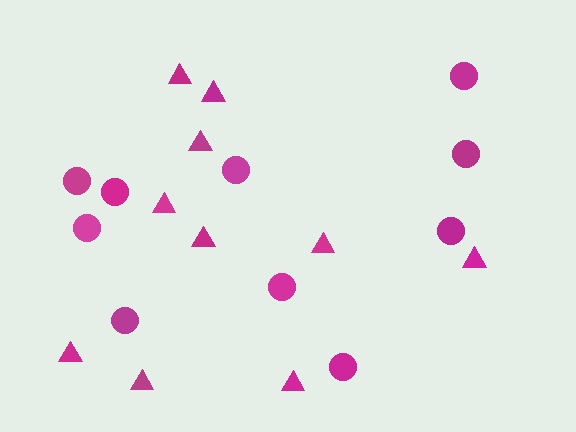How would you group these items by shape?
There are 2 groups: one group of triangles (10) and one group of circles (10).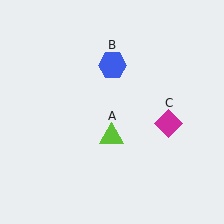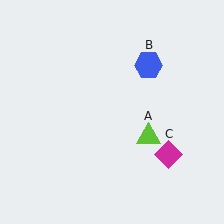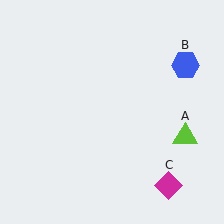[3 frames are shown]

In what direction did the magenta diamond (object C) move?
The magenta diamond (object C) moved down.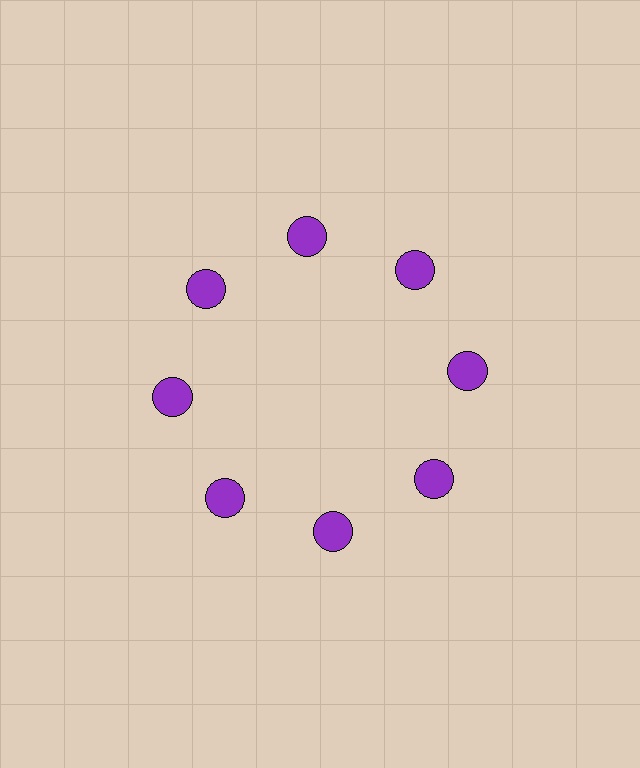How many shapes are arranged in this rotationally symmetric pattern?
There are 8 shapes, arranged in 8 groups of 1.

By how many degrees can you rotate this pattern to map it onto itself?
The pattern maps onto itself every 45 degrees of rotation.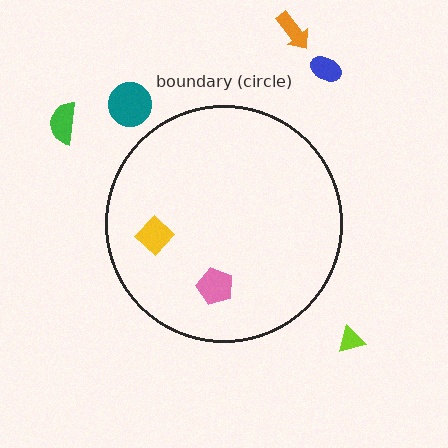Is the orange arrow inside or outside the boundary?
Outside.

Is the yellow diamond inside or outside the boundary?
Inside.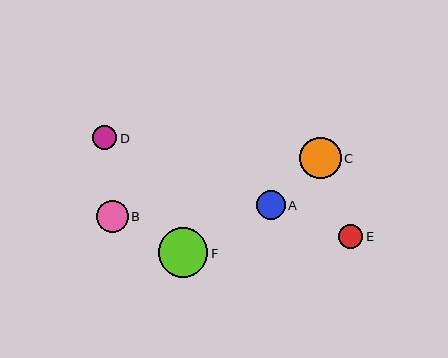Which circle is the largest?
Circle F is the largest with a size of approximately 49 pixels.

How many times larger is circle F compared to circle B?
Circle F is approximately 1.5 times the size of circle B.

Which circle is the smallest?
Circle E is the smallest with a size of approximately 24 pixels.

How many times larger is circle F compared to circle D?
Circle F is approximately 2.0 times the size of circle D.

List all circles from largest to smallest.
From largest to smallest: F, C, B, A, D, E.